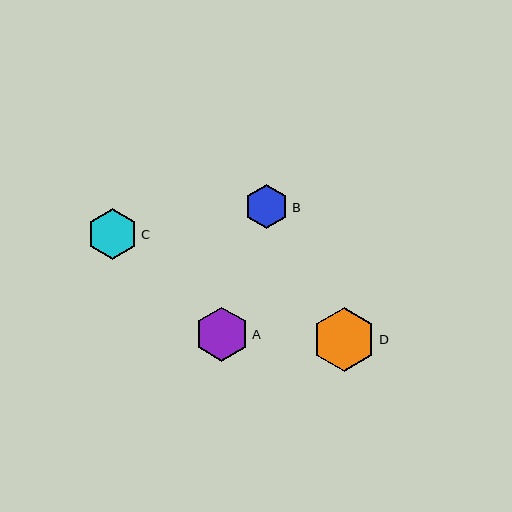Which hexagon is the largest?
Hexagon D is the largest with a size of approximately 64 pixels.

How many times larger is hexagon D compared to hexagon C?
Hexagon D is approximately 1.3 times the size of hexagon C.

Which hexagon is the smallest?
Hexagon B is the smallest with a size of approximately 44 pixels.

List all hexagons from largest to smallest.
From largest to smallest: D, A, C, B.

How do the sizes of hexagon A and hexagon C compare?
Hexagon A and hexagon C are approximately the same size.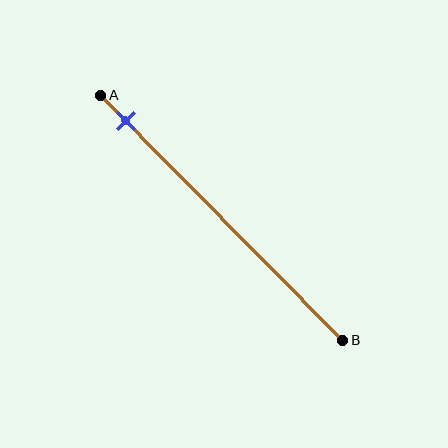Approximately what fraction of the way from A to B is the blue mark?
The blue mark is approximately 10% of the way from A to B.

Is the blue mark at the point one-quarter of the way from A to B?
No, the mark is at about 10% from A, not at the 25% one-quarter point.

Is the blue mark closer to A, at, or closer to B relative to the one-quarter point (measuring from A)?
The blue mark is closer to point A than the one-quarter point of segment AB.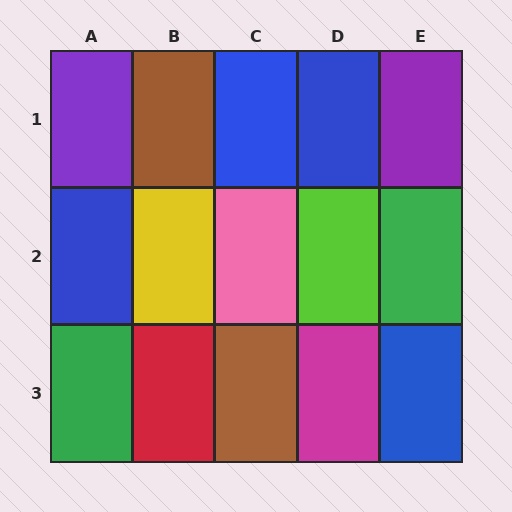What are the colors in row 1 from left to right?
Purple, brown, blue, blue, purple.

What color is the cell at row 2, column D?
Lime.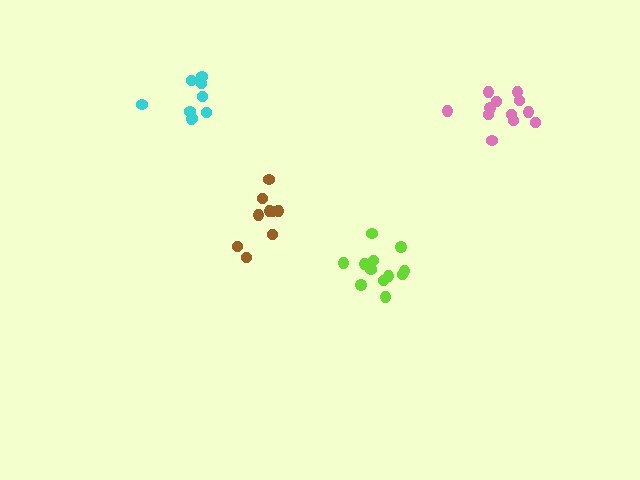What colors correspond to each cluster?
The clusters are colored: lime, pink, cyan, brown.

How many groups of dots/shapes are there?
There are 4 groups.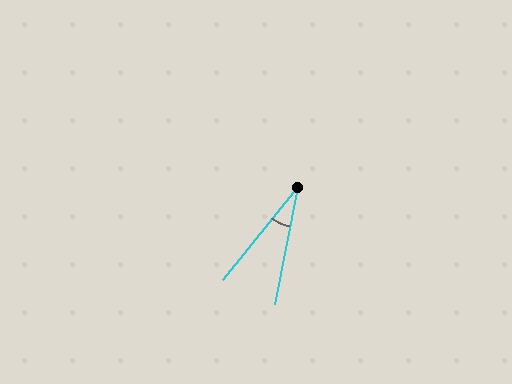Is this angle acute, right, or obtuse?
It is acute.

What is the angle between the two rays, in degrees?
Approximately 28 degrees.